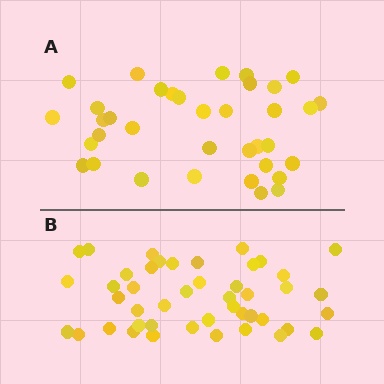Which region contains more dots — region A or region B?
Region B (the bottom region) has more dots.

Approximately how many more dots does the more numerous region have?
Region B has roughly 8 or so more dots than region A.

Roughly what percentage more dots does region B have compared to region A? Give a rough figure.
About 25% more.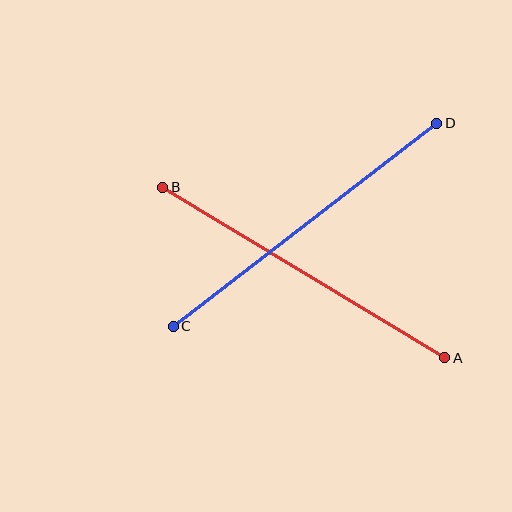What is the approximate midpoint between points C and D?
The midpoint is at approximately (305, 225) pixels.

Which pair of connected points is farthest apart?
Points C and D are farthest apart.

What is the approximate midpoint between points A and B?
The midpoint is at approximately (304, 272) pixels.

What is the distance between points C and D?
The distance is approximately 332 pixels.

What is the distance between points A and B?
The distance is approximately 330 pixels.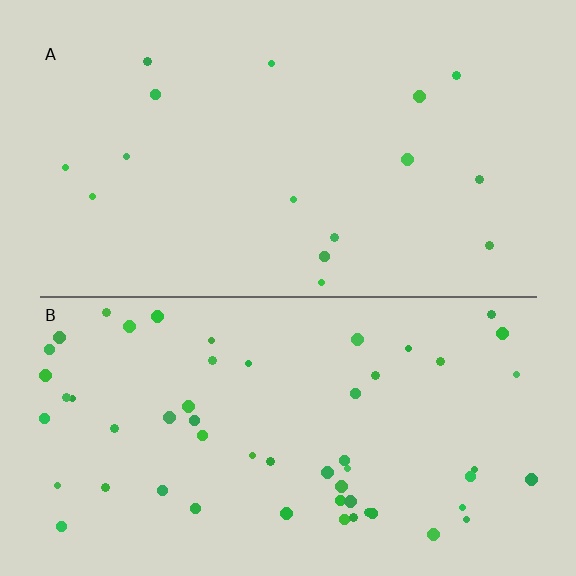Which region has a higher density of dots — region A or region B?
B (the bottom).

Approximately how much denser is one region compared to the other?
Approximately 3.5× — region B over region A.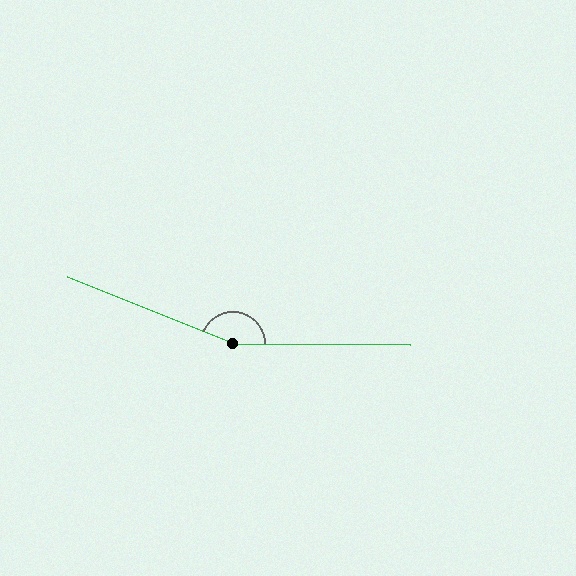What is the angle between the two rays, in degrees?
Approximately 158 degrees.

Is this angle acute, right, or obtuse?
It is obtuse.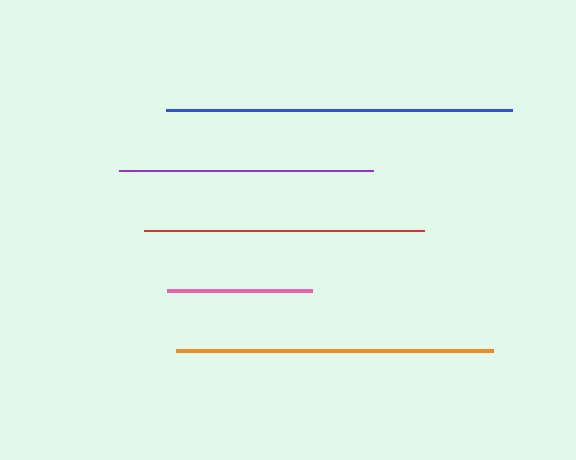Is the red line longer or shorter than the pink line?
The red line is longer than the pink line.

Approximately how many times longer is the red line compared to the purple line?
The red line is approximately 1.1 times the length of the purple line.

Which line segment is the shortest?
The pink line is the shortest at approximately 145 pixels.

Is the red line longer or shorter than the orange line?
The orange line is longer than the red line.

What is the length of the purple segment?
The purple segment is approximately 254 pixels long.